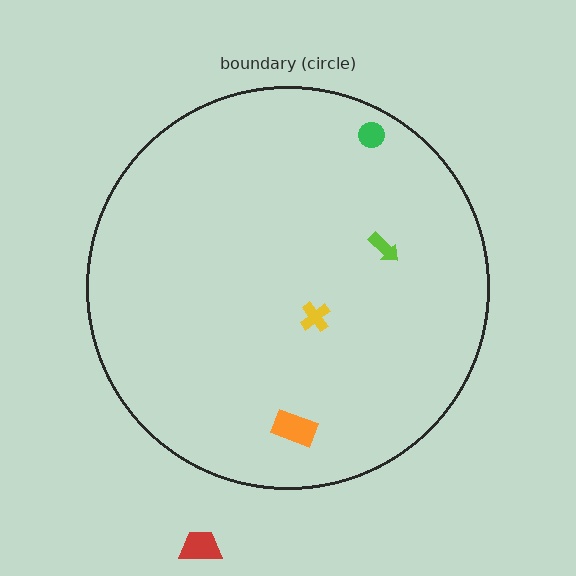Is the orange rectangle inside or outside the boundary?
Inside.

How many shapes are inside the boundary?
4 inside, 1 outside.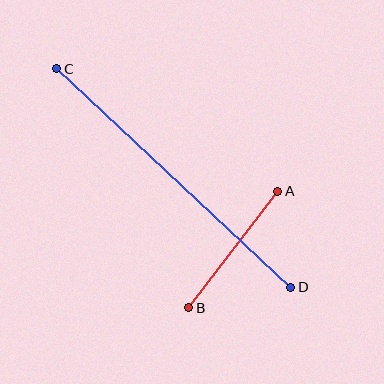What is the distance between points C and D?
The distance is approximately 320 pixels.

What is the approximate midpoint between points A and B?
The midpoint is at approximately (233, 249) pixels.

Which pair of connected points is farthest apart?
Points C and D are farthest apart.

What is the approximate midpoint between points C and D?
The midpoint is at approximately (174, 178) pixels.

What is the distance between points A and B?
The distance is approximately 147 pixels.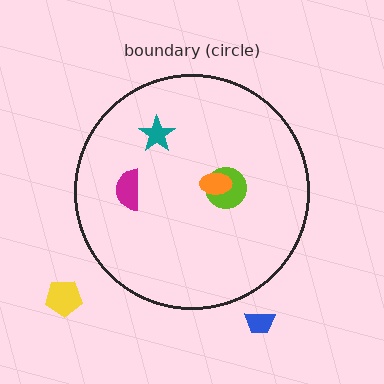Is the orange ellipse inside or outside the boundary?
Inside.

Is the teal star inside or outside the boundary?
Inside.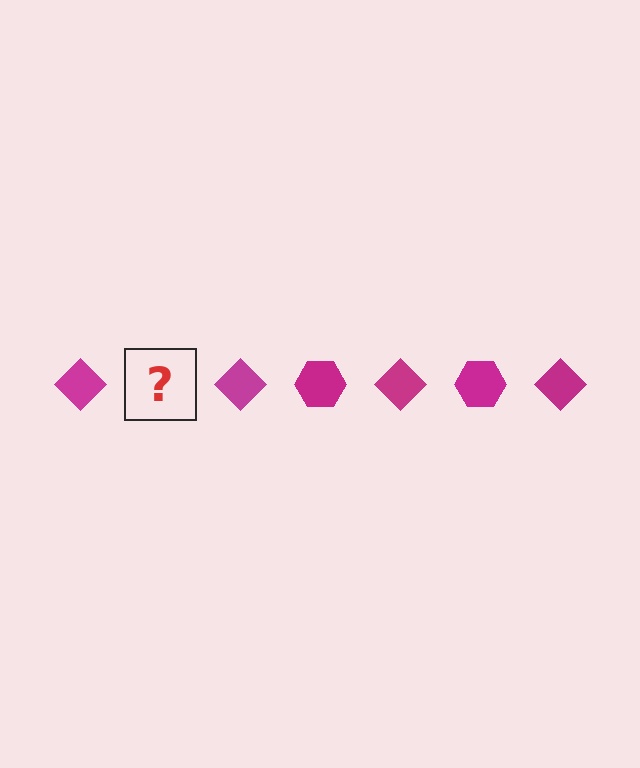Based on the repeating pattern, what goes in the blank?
The blank should be a magenta hexagon.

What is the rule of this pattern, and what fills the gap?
The rule is that the pattern cycles through diamond, hexagon shapes in magenta. The gap should be filled with a magenta hexagon.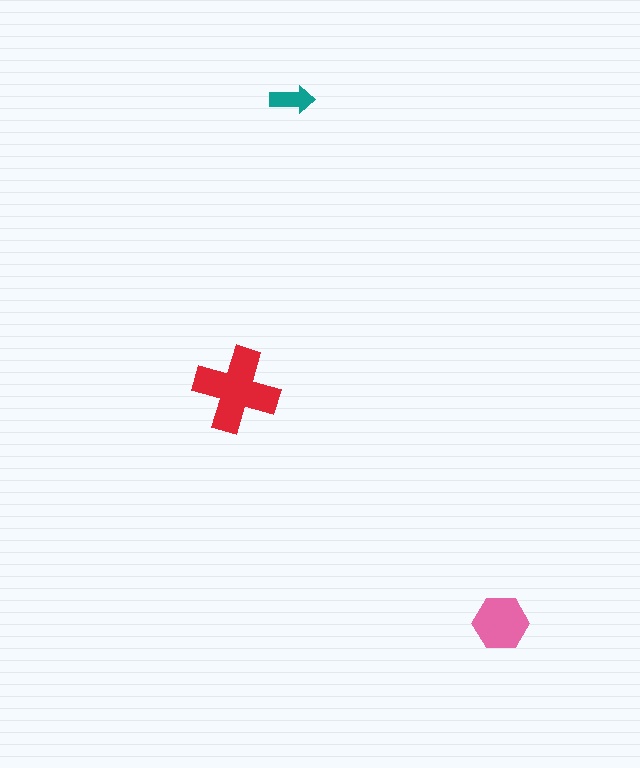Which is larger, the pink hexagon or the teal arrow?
The pink hexagon.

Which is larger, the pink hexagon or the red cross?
The red cross.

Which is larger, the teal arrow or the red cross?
The red cross.